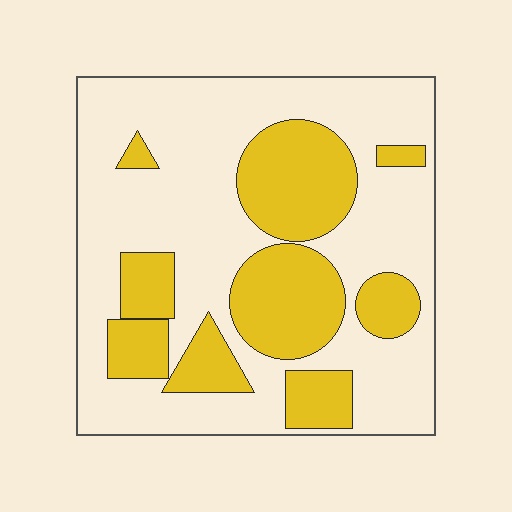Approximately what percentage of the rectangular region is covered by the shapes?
Approximately 35%.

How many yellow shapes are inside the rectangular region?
9.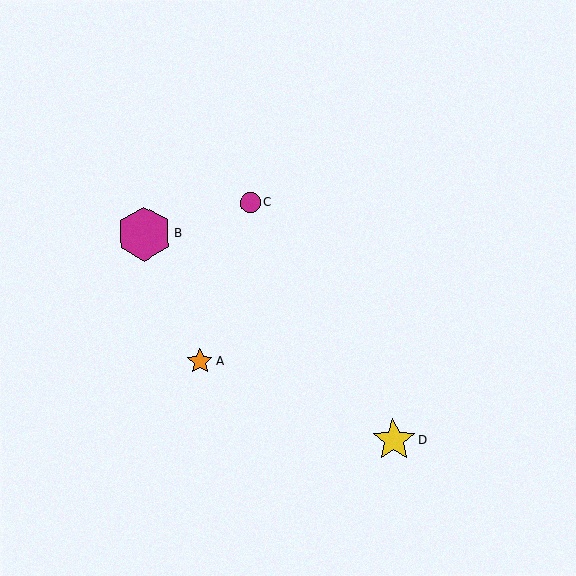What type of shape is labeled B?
Shape B is a magenta hexagon.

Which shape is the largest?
The magenta hexagon (labeled B) is the largest.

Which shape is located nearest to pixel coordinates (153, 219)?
The magenta hexagon (labeled B) at (144, 234) is nearest to that location.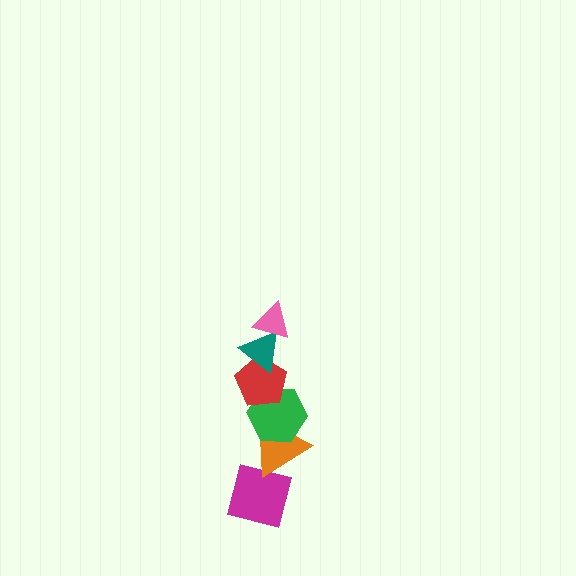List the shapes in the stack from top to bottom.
From top to bottom: the pink triangle, the teal triangle, the red pentagon, the green hexagon, the orange triangle, the magenta square.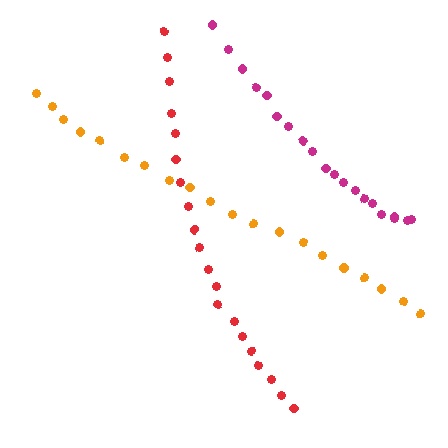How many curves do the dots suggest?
There are 3 distinct paths.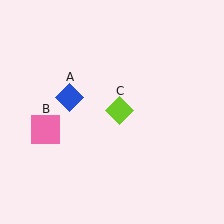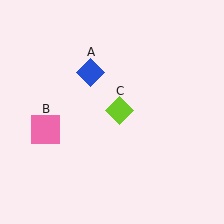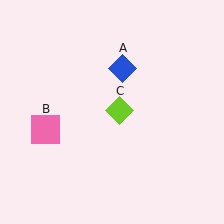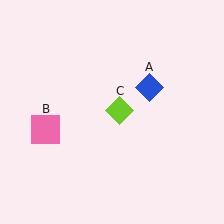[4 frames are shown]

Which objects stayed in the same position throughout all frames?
Pink square (object B) and lime diamond (object C) remained stationary.